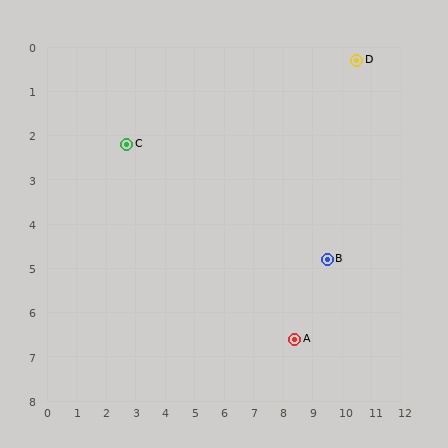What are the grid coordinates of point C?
Point C is at approximately (2.7, 2.2).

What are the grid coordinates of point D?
Point D is at approximately (10.5, 0.3).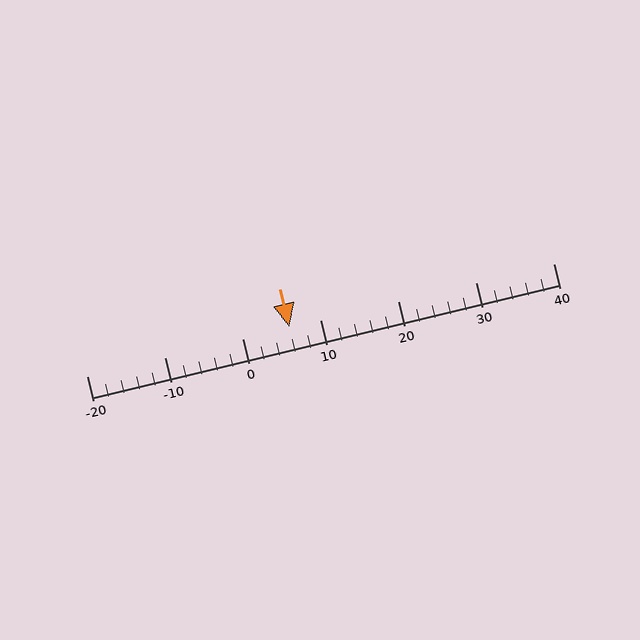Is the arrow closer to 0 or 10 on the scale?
The arrow is closer to 10.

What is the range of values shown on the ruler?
The ruler shows values from -20 to 40.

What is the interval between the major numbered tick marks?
The major tick marks are spaced 10 units apart.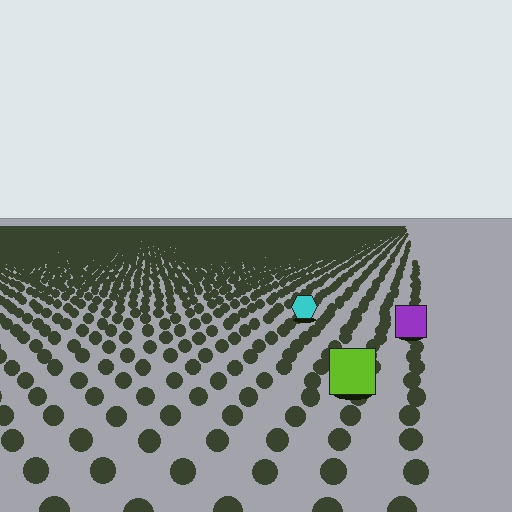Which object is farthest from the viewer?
The cyan hexagon is farthest from the viewer. It appears smaller and the ground texture around it is denser.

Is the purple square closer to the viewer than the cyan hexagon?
Yes. The purple square is closer — you can tell from the texture gradient: the ground texture is coarser near it.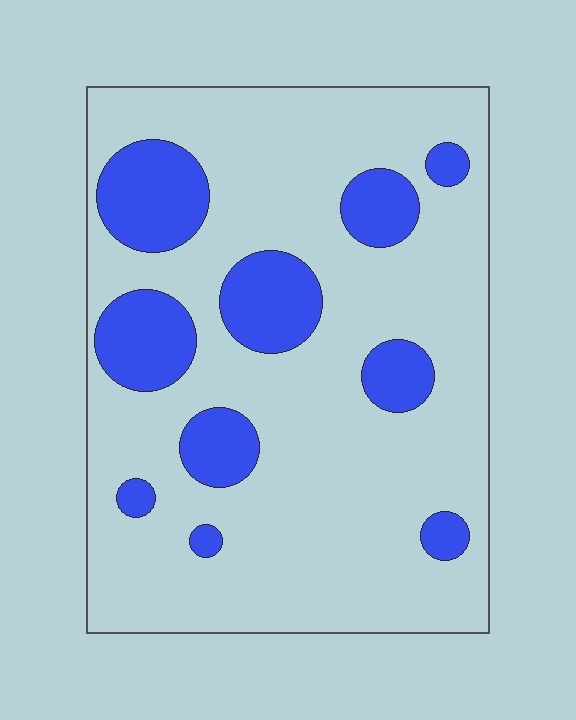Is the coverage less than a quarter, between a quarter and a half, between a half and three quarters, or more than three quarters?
Less than a quarter.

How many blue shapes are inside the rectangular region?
10.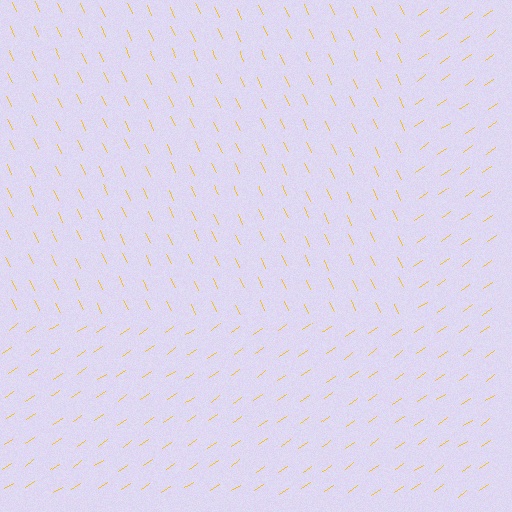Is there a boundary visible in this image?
Yes, there is a texture boundary formed by a change in line orientation.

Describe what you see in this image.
The image is filled with small yellow line segments. A rectangle region in the image has lines oriented differently from the surrounding lines, creating a visible texture boundary.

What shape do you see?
I see a rectangle.